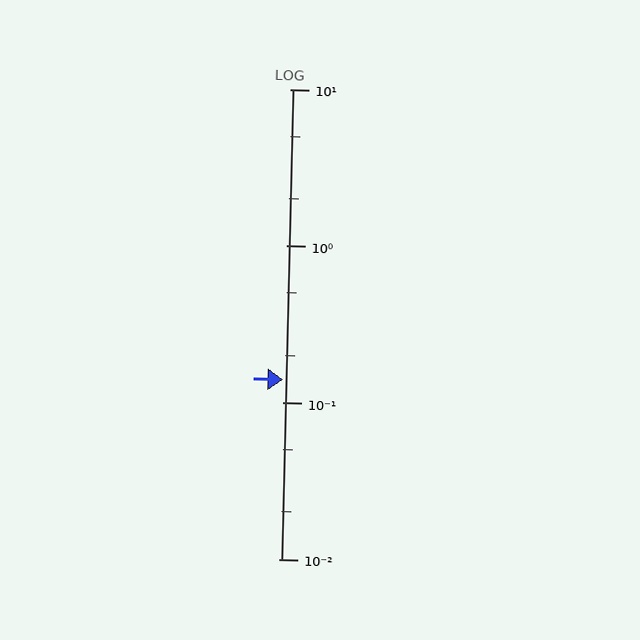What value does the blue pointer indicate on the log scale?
The pointer indicates approximately 0.14.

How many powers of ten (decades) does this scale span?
The scale spans 3 decades, from 0.01 to 10.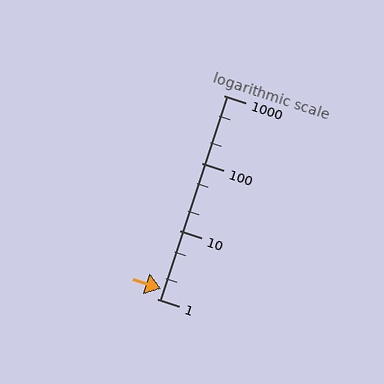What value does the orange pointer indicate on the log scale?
The pointer indicates approximately 1.4.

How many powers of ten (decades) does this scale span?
The scale spans 3 decades, from 1 to 1000.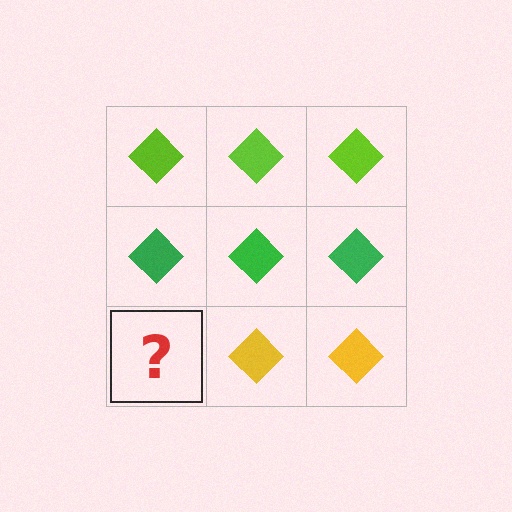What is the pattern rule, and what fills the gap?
The rule is that each row has a consistent color. The gap should be filled with a yellow diamond.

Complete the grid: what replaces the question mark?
The question mark should be replaced with a yellow diamond.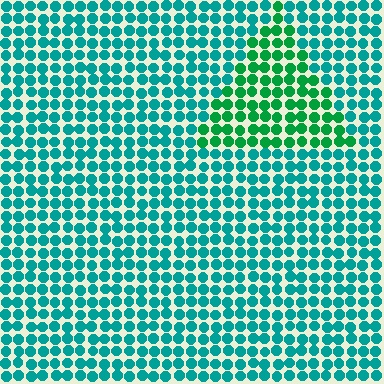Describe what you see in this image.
The image is filled with small teal elements in a uniform arrangement. A triangle-shaped region is visible where the elements are tinted to a slightly different hue, forming a subtle color boundary.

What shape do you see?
I see a triangle.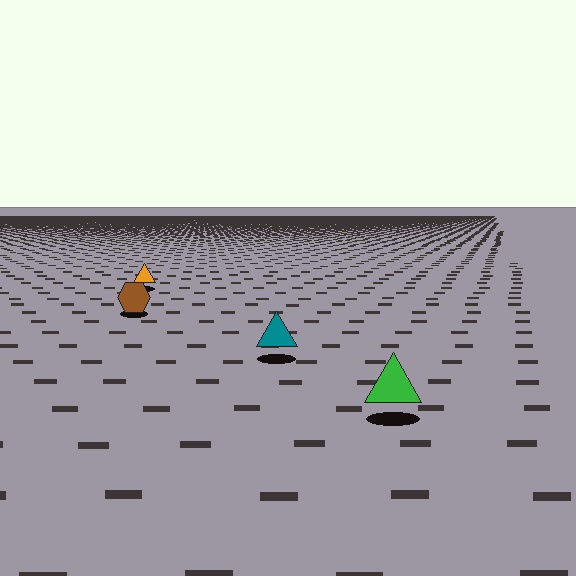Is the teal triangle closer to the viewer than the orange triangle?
Yes. The teal triangle is closer — you can tell from the texture gradient: the ground texture is coarser near it.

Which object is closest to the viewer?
The green triangle is closest. The texture marks near it are larger and more spread out.